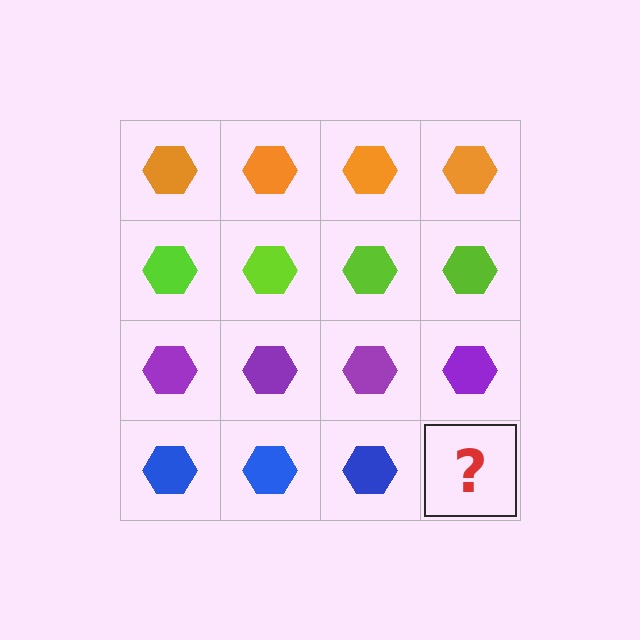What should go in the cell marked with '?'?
The missing cell should contain a blue hexagon.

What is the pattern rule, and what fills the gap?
The rule is that each row has a consistent color. The gap should be filled with a blue hexagon.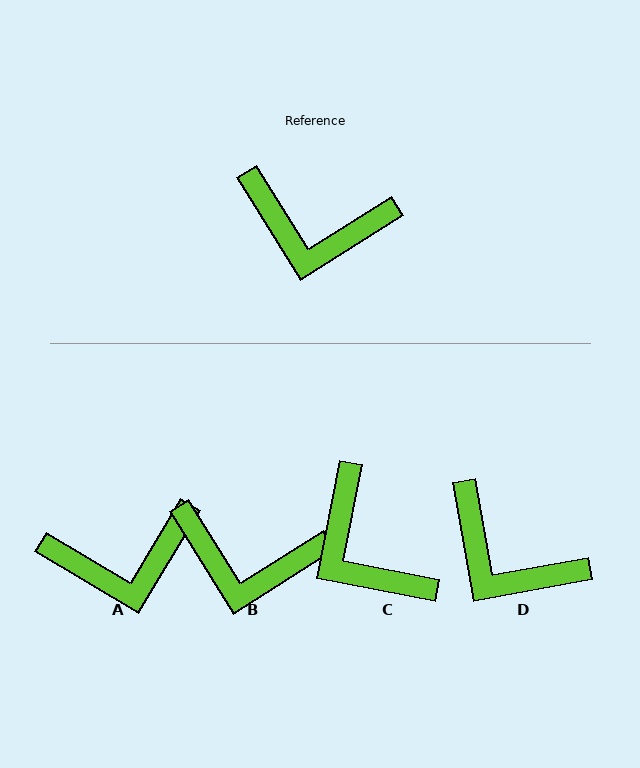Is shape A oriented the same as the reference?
No, it is off by about 27 degrees.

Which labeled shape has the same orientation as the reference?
B.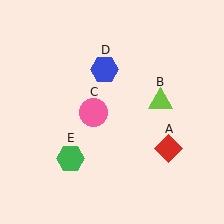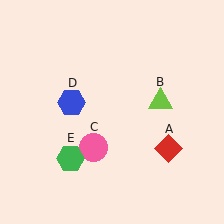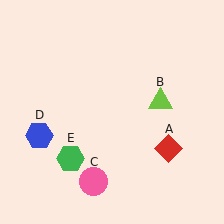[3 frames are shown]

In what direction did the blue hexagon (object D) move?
The blue hexagon (object D) moved down and to the left.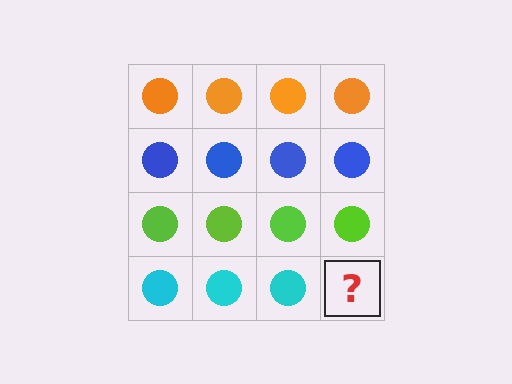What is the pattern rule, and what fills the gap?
The rule is that each row has a consistent color. The gap should be filled with a cyan circle.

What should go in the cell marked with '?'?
The missing cell should contain a cyan circle.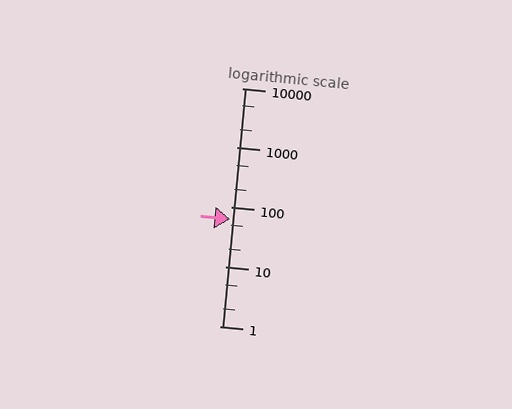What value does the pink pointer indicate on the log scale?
The pointer indicates approximately 64.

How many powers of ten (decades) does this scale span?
The scale spans 4 decades, from 1 to 10000.